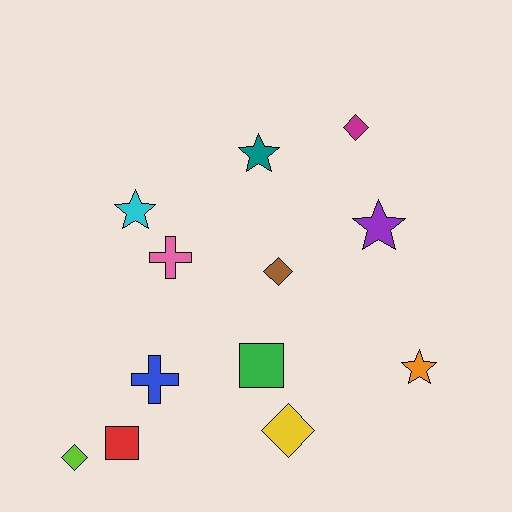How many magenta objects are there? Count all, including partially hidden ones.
There is 1 magenta object.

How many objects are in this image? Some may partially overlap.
There are 12 objects.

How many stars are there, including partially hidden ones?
There are 4 stars.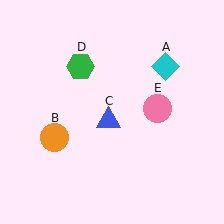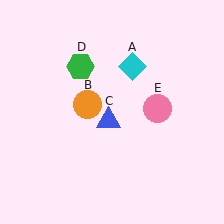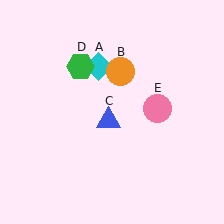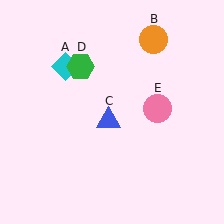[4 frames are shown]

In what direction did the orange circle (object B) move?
The orange circle (object B) moved up and to the right.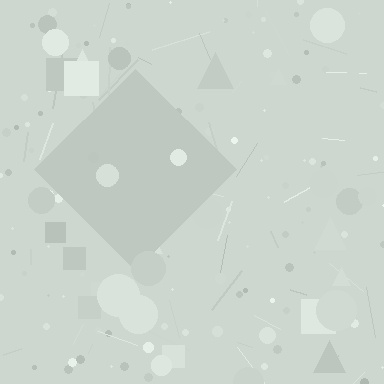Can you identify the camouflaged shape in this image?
The camouflaged shape is a diamond.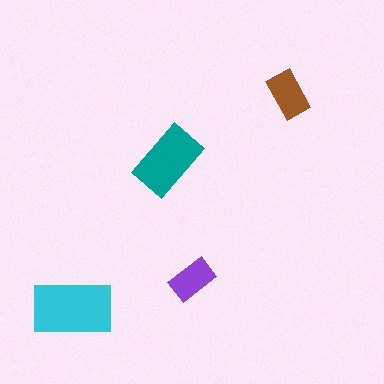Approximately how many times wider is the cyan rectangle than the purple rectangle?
About 2 times wider.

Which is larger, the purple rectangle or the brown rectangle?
The brown one.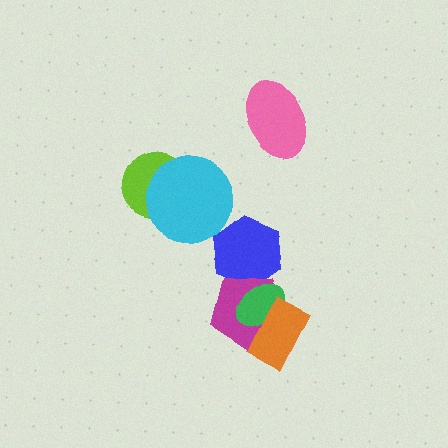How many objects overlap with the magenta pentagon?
3 objects overlap with the magenta pentagon.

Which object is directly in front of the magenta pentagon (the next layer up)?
The green ellipse is directly in front of the magenta pentagon.